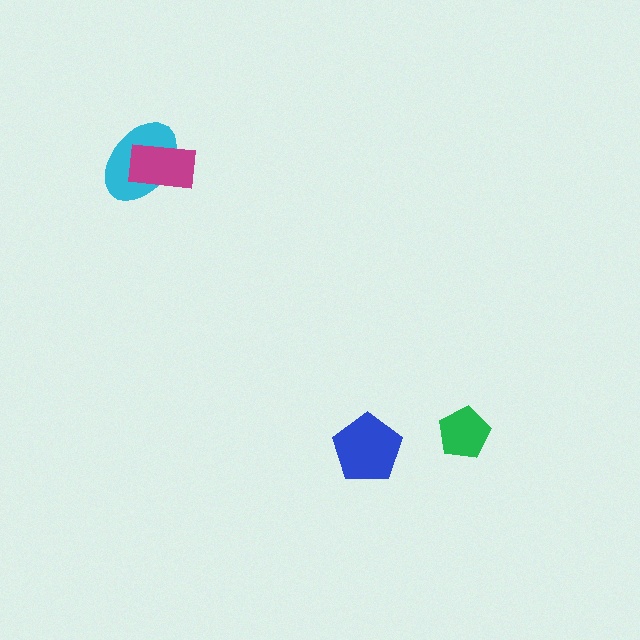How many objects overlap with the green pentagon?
0 objects overlap with the green pentagon.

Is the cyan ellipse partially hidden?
Yes, it is partially covered by another shape.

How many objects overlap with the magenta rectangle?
1 object overlaps with the magenta rectangle.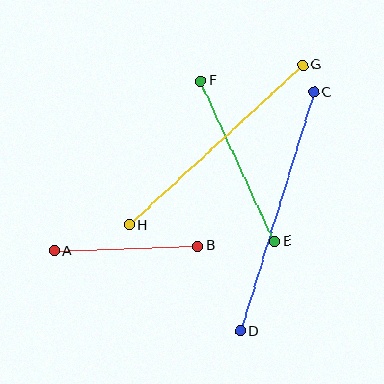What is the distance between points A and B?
The distance is approximately 143 pixels.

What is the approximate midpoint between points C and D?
The midpoint is at approximately (277, 212) pixels.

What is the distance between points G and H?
The distance is approximately 236 pixels.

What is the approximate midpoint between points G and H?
The midpoint is at approximately (216, 145) pixels.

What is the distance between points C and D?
The distance is approximately 250 pixels.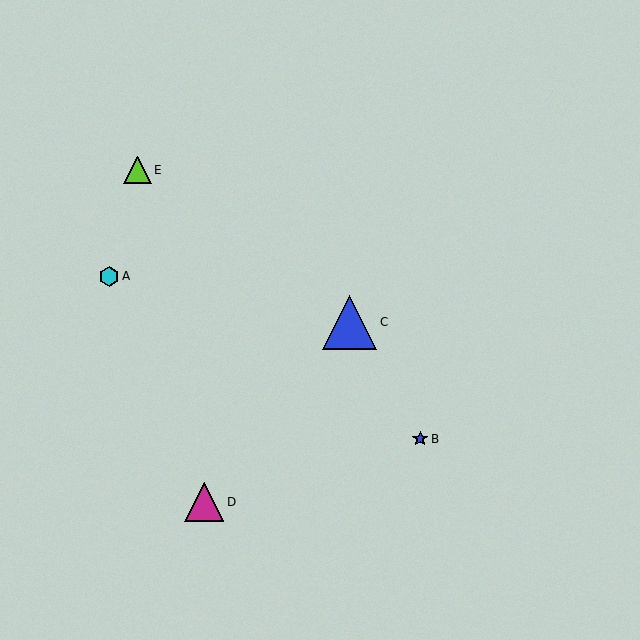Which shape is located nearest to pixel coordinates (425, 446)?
The blue star (labeled B) at (420, 439) is nearest to that location.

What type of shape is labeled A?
Shape A is a cyan hexagon.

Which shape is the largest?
The blue triangle (labeled C) is the largest.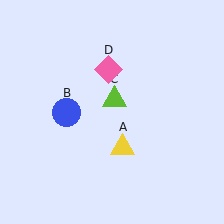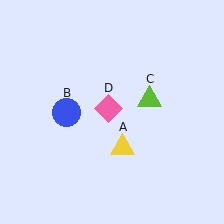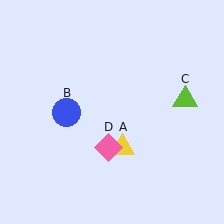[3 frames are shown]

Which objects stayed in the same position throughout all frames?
Yellow triangle (object A) and blue circle (object B) remained stationary.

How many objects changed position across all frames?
2 objects changed position: lime triangle (object C), pink diamond (object D).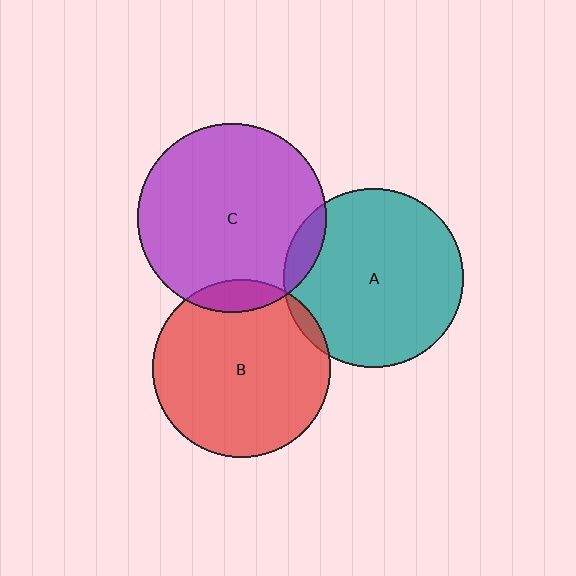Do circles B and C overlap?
Yes.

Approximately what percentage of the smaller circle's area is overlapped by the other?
Approximately 10%.